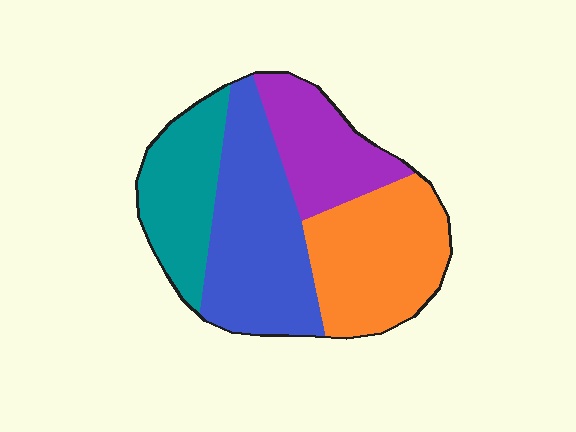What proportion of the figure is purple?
Purple takes up less than a quarter of the figure.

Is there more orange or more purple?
Orange.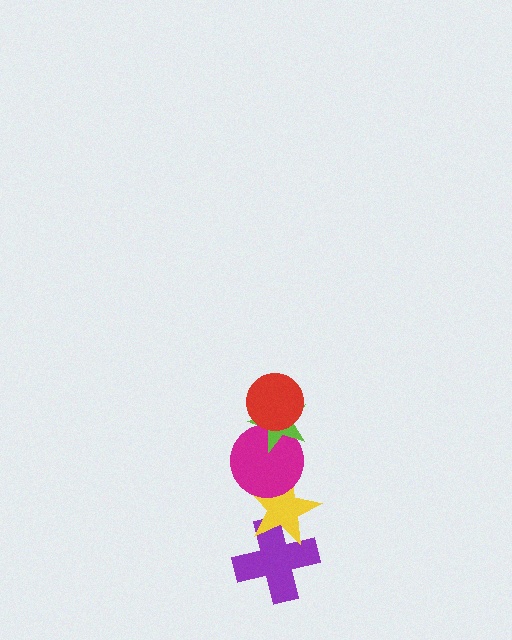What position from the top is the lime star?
The lime star is 2nd from the top.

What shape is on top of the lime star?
The red circle is on top of the lime star.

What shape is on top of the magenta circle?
The lime star is on top of the magenta circle.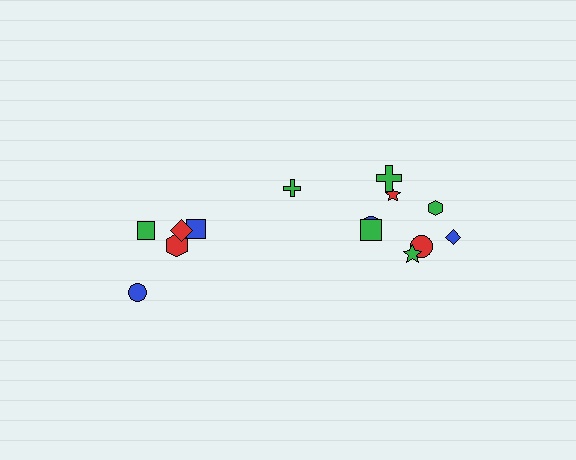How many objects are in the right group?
There are 8 objects.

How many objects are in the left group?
There are 6 objects.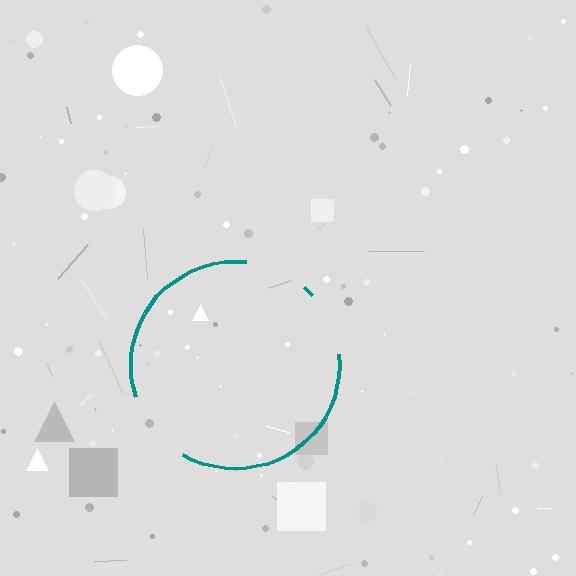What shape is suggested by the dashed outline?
The dashed outline suggests a circle.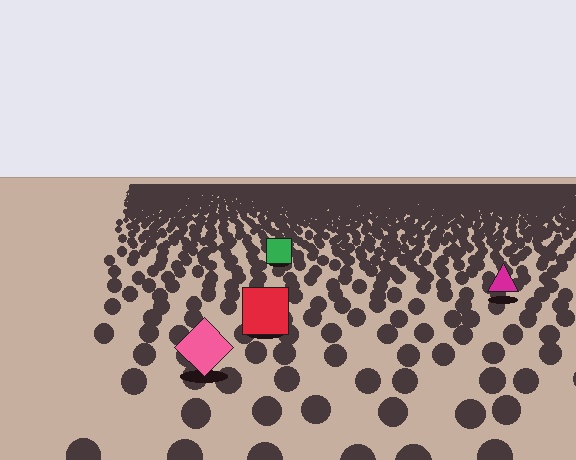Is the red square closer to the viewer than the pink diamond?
No. The pink diamond is closer — you can tell from the texture gradient: the ground texture is coarser near it.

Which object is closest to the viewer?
The pink diamond is closest. The texture marks near it are larger and more spread out.